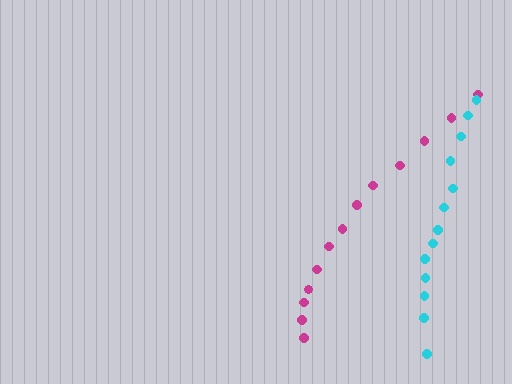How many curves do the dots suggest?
There are 2 distinct paths.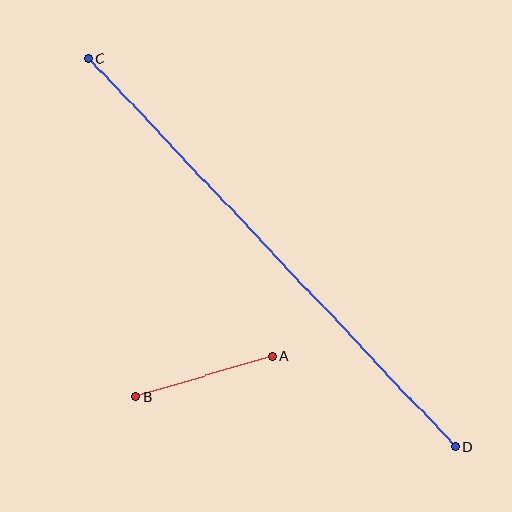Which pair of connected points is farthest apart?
Points C and D are farthest apart.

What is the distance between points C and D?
The distance is approximately 534 pixels.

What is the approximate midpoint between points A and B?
The midpoint is at approximately (204, 377) pixels.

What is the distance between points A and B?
The distance is approximately 142 pixels.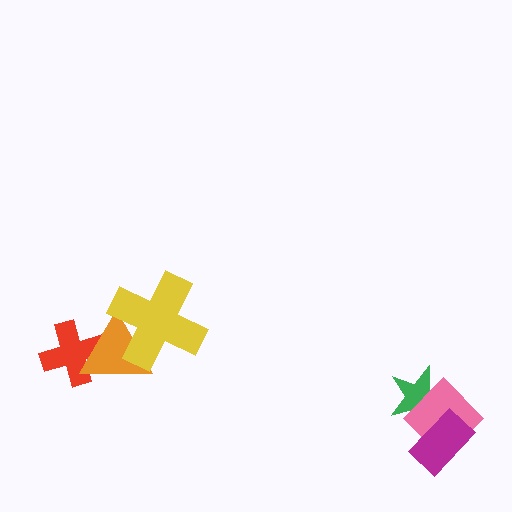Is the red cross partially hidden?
Yes, it is partially covered by another shape.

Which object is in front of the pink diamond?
The magenta rectangle is in front of the pink diamond.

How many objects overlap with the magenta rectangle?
2 objects overlap with the magenta rectangle.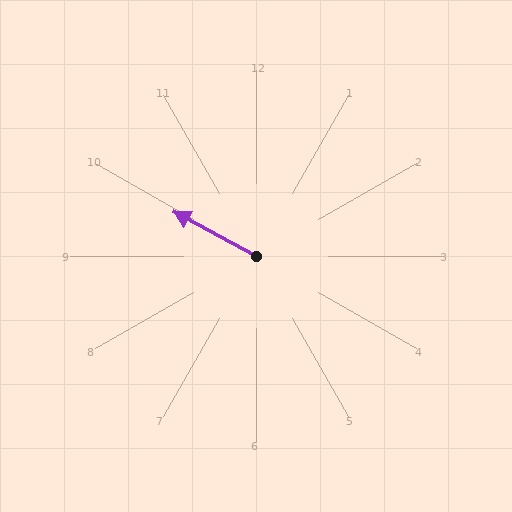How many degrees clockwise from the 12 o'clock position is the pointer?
Approximately 298 degrees.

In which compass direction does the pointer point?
Northwest.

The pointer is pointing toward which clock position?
Roughly 10 o'clock.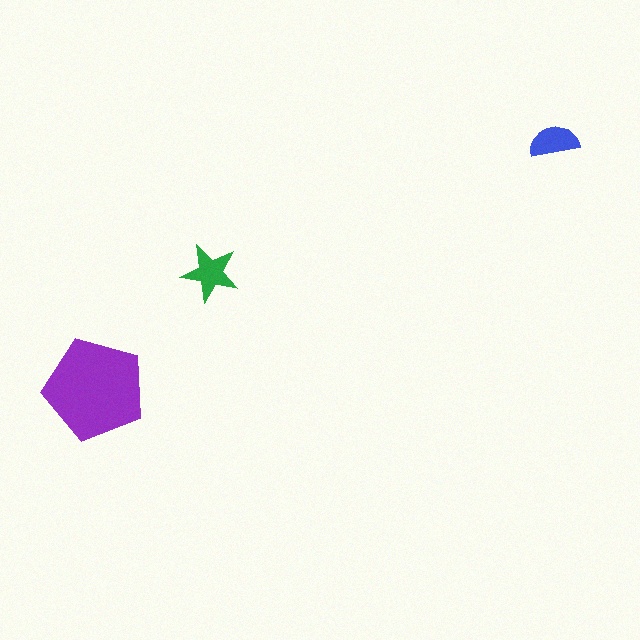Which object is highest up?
The blue semicircle is topmost.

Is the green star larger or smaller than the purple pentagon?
Smaller.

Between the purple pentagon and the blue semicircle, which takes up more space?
The purple pentagon.